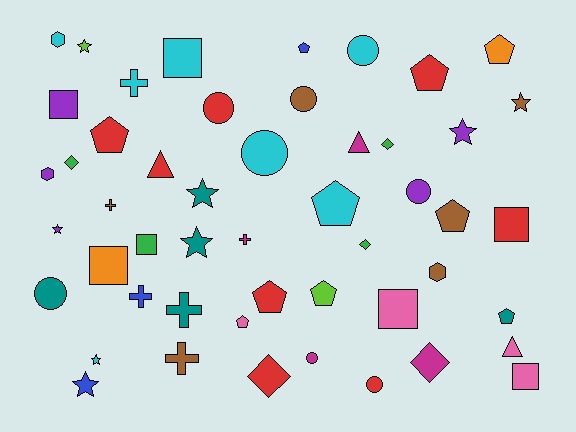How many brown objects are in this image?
There are 6 brown objects.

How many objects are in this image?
There are 50 objects.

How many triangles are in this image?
There are 3 triangles.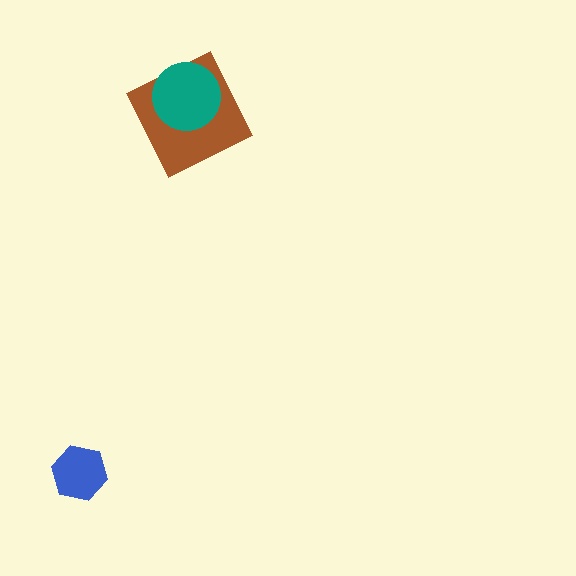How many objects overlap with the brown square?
1 object overlaps with the brown square.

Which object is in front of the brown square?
The teal circle is in front of the brown square.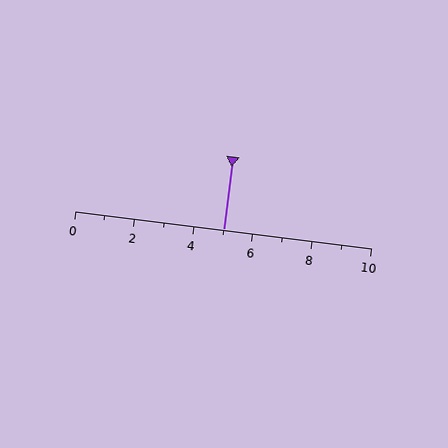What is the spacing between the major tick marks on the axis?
The major ticks are spaced 2 apart.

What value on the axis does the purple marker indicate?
The marker indicates approximately 5.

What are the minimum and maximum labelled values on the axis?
The axis runs from 0 to 10.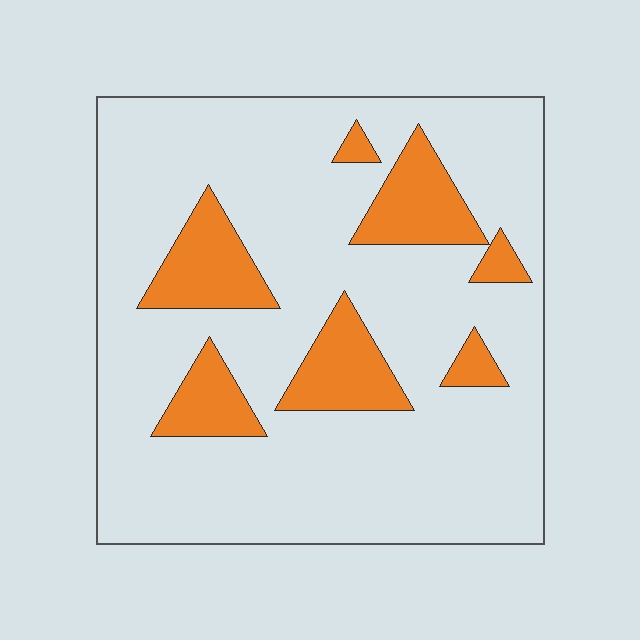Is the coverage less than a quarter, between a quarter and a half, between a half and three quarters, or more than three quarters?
Less than a quarter.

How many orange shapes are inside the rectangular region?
7.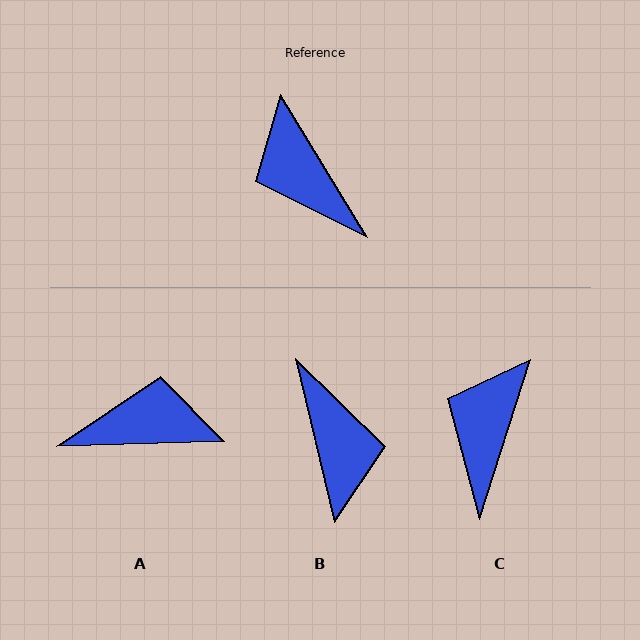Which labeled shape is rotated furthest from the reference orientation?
B, about 162 degrees away.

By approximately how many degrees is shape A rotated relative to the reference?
Approximately 119 degrees clockwise.